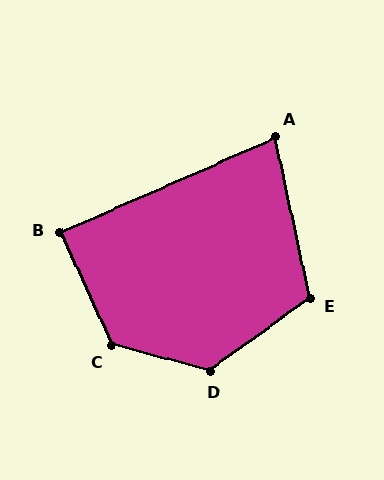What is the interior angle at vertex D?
Approximately 129 degrees (obtuse).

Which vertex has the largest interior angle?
C, at approximately 129 degrees.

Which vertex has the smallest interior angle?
A, at approximately 79 degrees.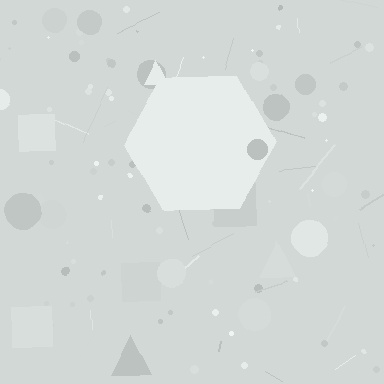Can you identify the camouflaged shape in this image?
The camouflaged shape is a hexagon.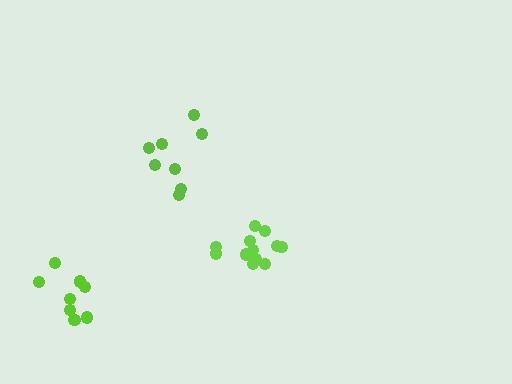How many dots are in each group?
Group 1: 8 dots, Group 2: 8 dots, Group 3: 12 dots (28 total).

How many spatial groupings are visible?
There are 3 spatial groupings.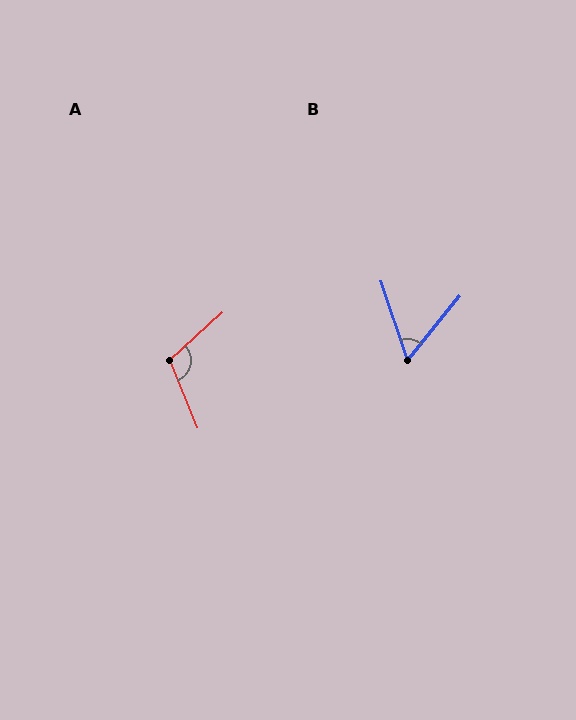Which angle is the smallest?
B, at approximately 58 degrees.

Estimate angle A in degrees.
Approximately 110 degrees.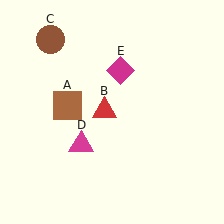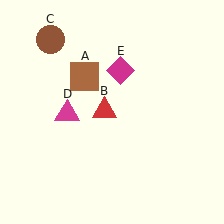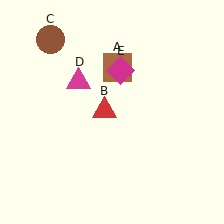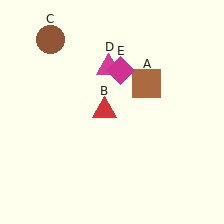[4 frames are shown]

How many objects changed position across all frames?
2 objects changed position: brown square (object A), magenta triangle (object D).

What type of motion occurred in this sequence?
The brown square (object A), magenta triangle (object D) rotated clockwise around the center of the scene.